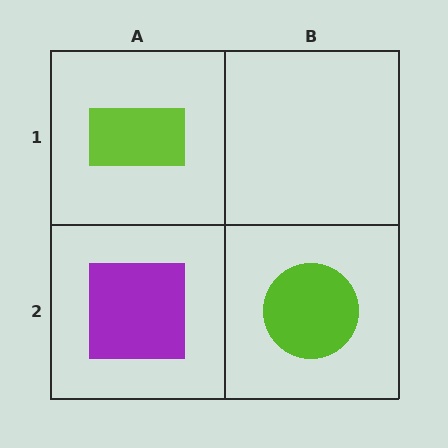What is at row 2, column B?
A lime circle.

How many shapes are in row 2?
2 shapes.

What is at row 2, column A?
A purple square.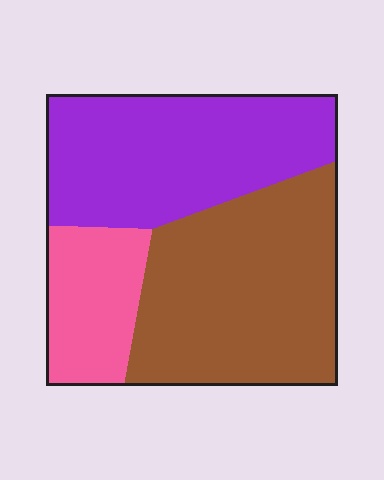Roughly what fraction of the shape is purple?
Purple covers 39% of the shape.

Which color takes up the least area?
Pink, at roughly 15%.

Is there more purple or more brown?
Brown.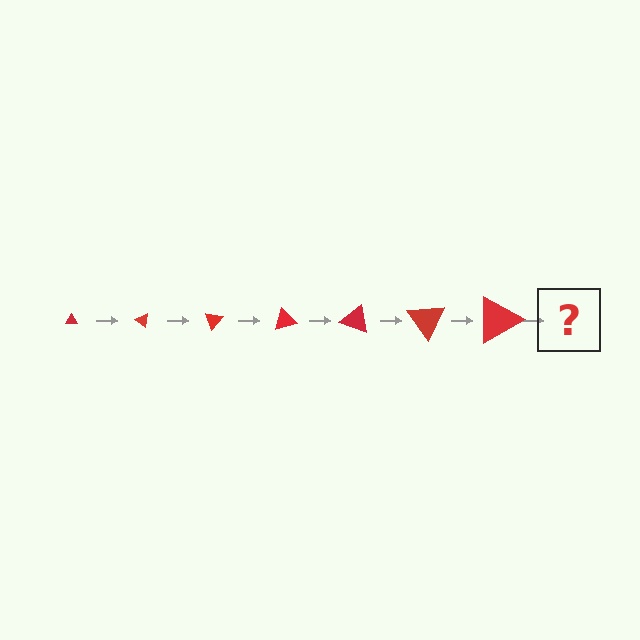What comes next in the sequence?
The next element should be a triangle, larger than the previous one and rotated 245 degrees from the start.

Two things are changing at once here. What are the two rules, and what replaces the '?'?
The two rules are that the triangle grows larger each step and it rotates 35 degrees each step. The '?' should be a triangle, larger than the previous one and rotated 245 degrees from the start.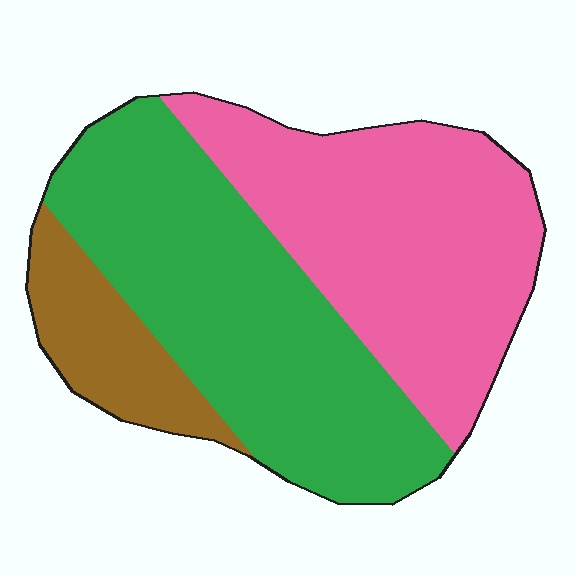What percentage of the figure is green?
Green covers roughly 45% of the figure.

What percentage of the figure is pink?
Pink takes up between a third and a half of the figure.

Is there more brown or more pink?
Pink.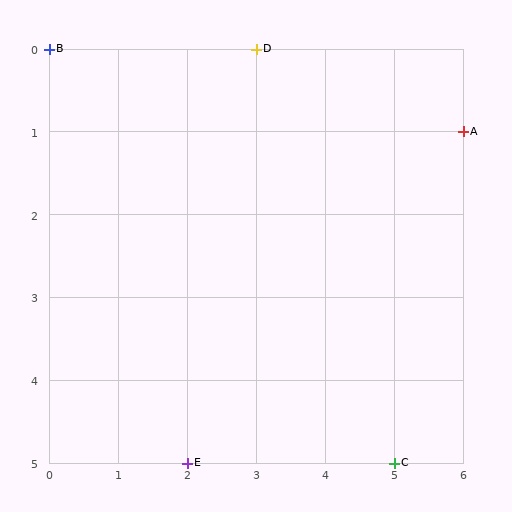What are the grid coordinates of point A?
Point A is at grid coordinates (6, 1).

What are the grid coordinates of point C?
Point C is at grid coordinates (5, 5).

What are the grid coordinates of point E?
Point E is at grid coordinates (2, 5).